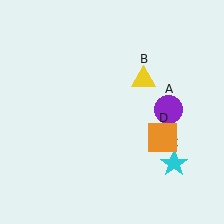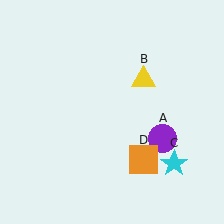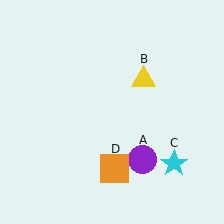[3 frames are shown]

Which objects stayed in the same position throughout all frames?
Yellow triangle (object B) and cyan star (object C) remained stationary.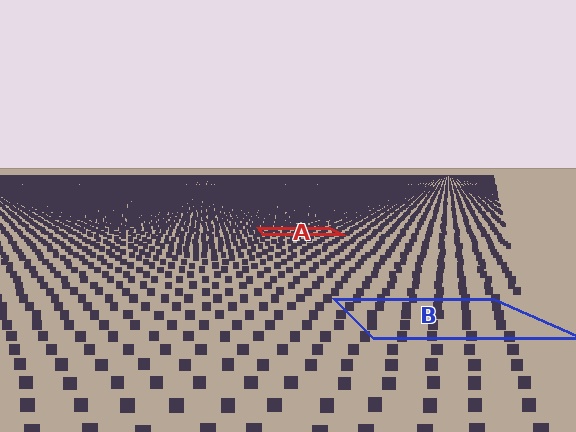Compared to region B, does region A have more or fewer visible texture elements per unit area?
Region A has more texture elements per unit area — they are packed more densely because it is farther away.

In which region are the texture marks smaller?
The texture marks are smaller in region A, because it is farther away.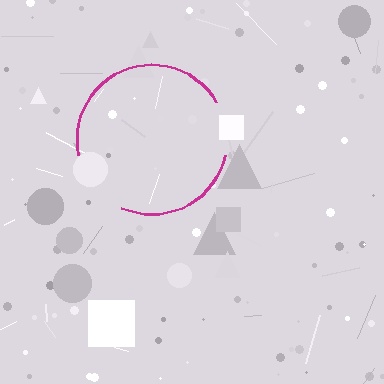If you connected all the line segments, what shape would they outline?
They would outline a circle.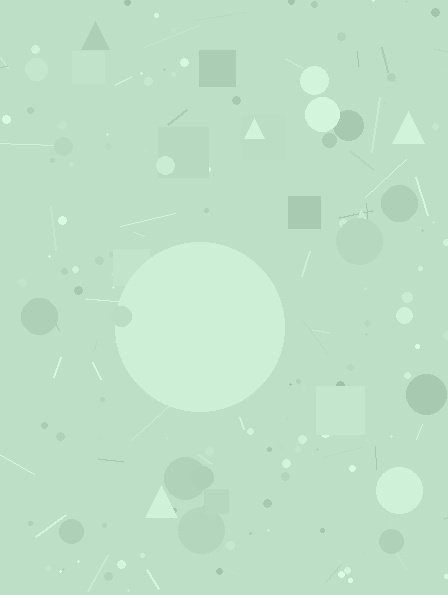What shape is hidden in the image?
A circle is hidden in the image.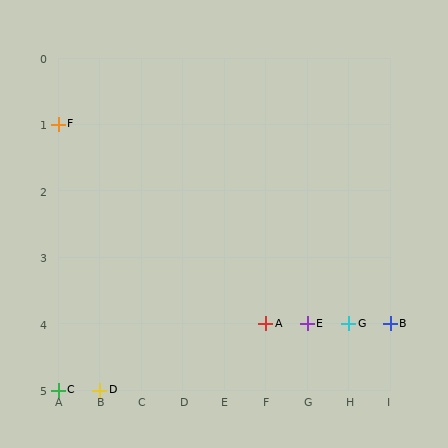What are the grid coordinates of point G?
Point G is at grid coordinates (H, 4).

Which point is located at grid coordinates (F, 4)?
Point A is at (F, 4).